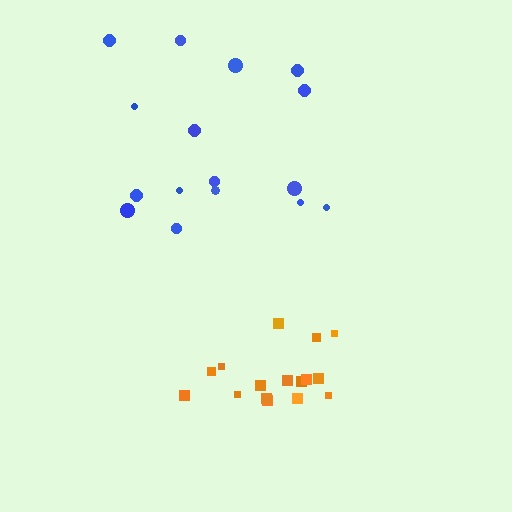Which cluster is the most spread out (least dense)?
Blue.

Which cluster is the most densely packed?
Orange.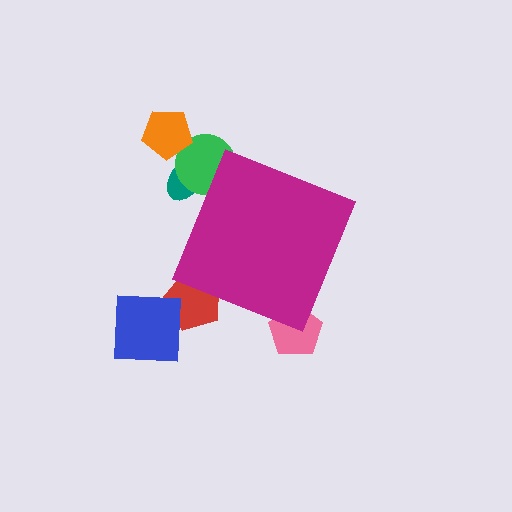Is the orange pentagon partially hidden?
No, the orange pentagon is fully visible.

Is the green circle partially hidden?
Yes, the green circle is partially hidden behind the magenta diamond.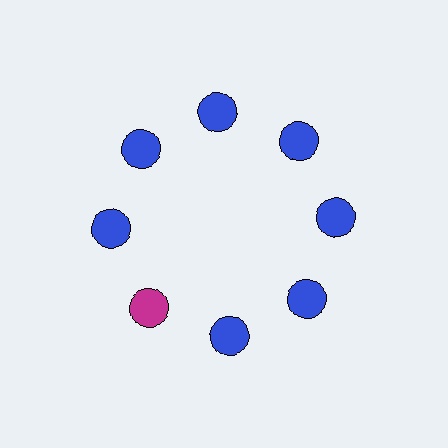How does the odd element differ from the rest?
It has a different color: magenta instead of blue.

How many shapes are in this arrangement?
There are 8 shapes arranged in a ring pattern.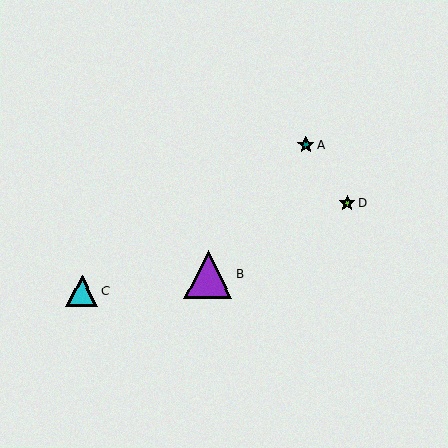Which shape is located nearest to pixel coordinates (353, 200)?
The lime star (labeled D) at (347, 203) is nearest to that location.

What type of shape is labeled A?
Shape A is a teal star.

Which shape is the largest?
The purple triangle (labeled B) is the largest.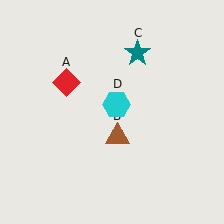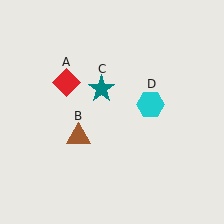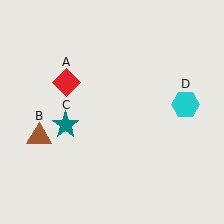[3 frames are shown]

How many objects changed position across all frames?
3 objects changed position: brown triangle (object B), teal star (object C), cyan hexagon (object D).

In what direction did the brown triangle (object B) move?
The brown triangle (object B) moved left.